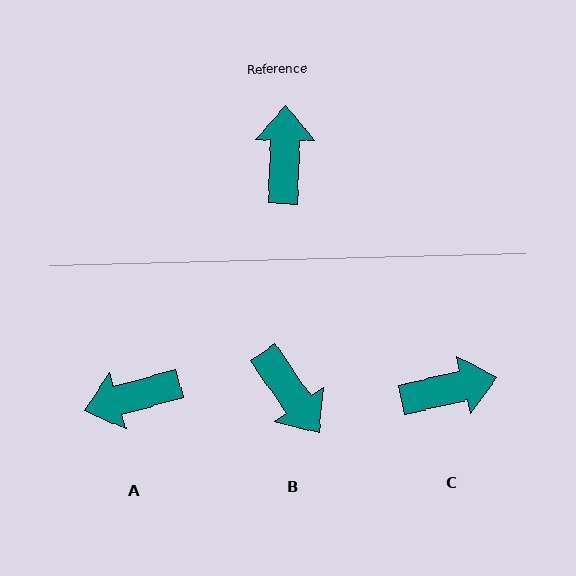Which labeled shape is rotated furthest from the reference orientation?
B, about 143 degrees away.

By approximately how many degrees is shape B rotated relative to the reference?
Approximately 143 degrees clockwise.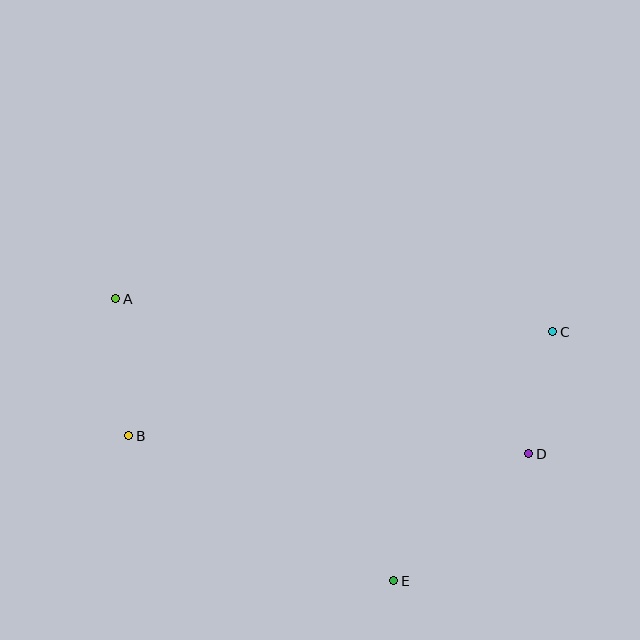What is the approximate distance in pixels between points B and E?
The distance between B and E is approximately 302 pixels.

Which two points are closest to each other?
Points C and D are closest to each other.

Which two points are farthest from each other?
Points A and D are farthest from each other.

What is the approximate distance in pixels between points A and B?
The distance between A and B is approximately 138 pixels.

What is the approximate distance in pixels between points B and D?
The distance between B and D is approximately 400 pixels.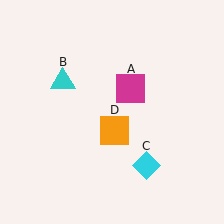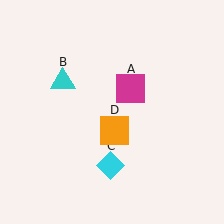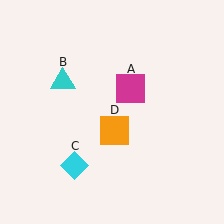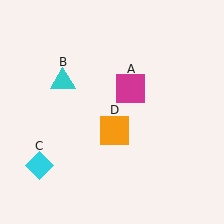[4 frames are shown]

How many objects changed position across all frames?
1 object changed position: cyan diamond (object C).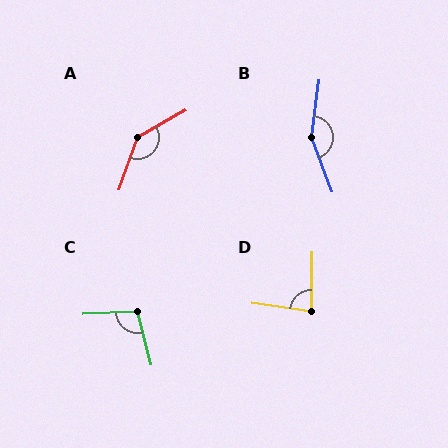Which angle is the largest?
B, at approximately 152 degrees.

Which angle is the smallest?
D, at approximately 82 degrees.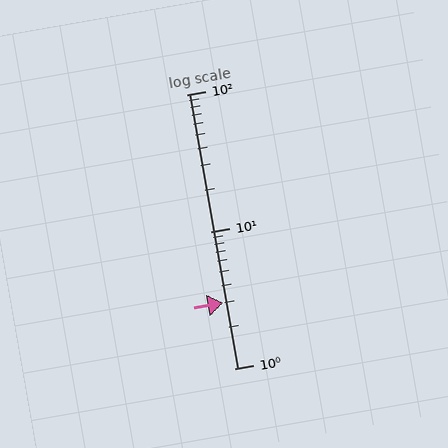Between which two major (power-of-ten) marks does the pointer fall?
The pointer is between 1 and 10.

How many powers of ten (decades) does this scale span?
The scale spans 2 decades, from 1 to 100.